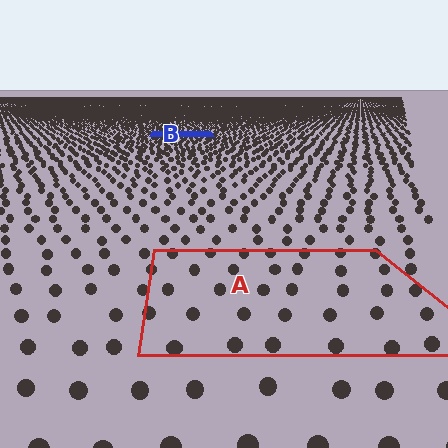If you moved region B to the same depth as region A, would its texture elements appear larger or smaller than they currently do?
They would appear larger. At a closer depth, the same texture elements are projected at a bigger on-screen size.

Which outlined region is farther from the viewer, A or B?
Region B is farther from the viewer — the texture elements inside it appear smaller and more densely packed.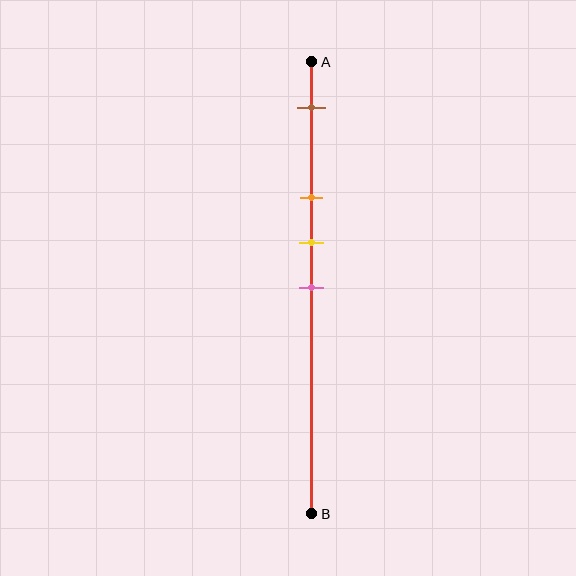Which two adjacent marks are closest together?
The yellow and pink marks are the closest adjacent pair.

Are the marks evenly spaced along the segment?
No, the marks are not evenly spaced.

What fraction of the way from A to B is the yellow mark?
The yellow mark is approximately 40% (0.4) of the way from A to B.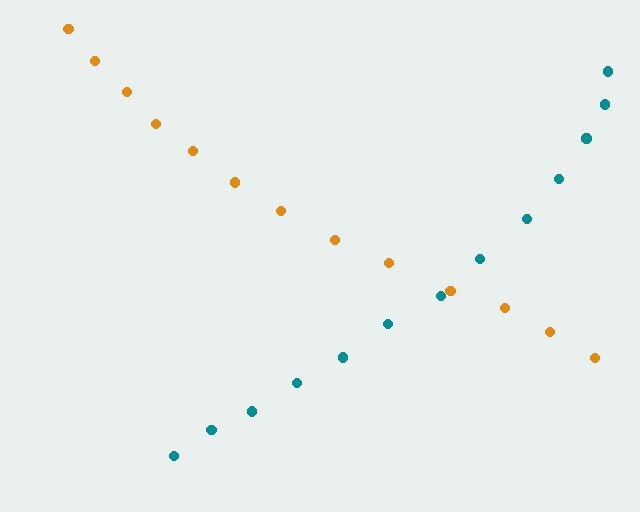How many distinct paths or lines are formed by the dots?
There are 2 distinct paths.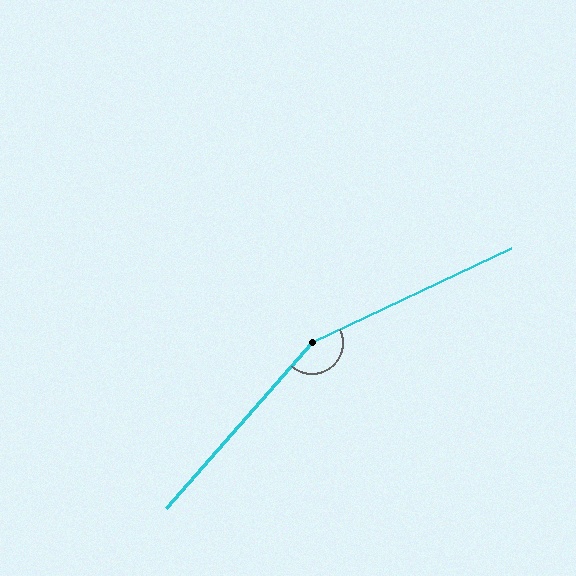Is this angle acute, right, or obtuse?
It is obtuse.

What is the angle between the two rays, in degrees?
Approximately 157 degrees.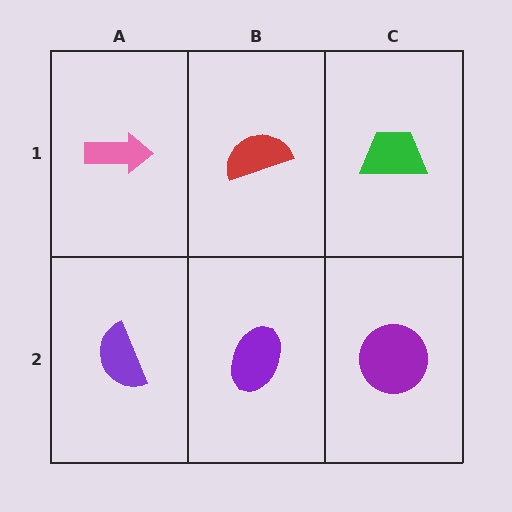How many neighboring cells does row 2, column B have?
3.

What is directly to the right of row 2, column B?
A purple circle.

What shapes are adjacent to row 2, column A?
A pink arrow (row 1, column A), a purple ellipse (row 2, column B).